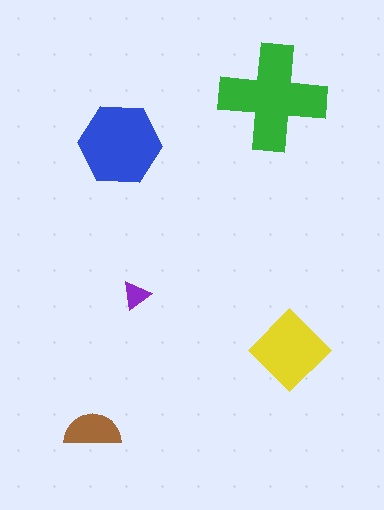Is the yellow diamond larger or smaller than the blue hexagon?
Smaller.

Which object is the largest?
The green cross.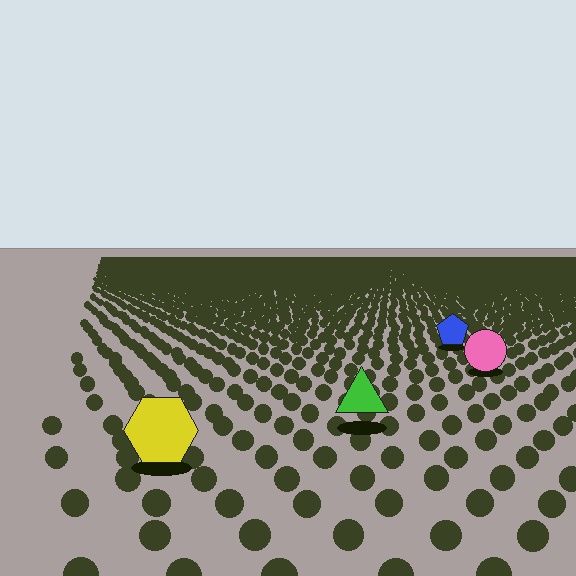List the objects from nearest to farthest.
From nearest to farthest: the yellow hexagon, the green triangle, the pink circle, the blue pentagon.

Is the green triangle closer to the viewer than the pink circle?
Yes. The green triangle is closer — you can tell from the texture gradient: the ground texture is coarser near it.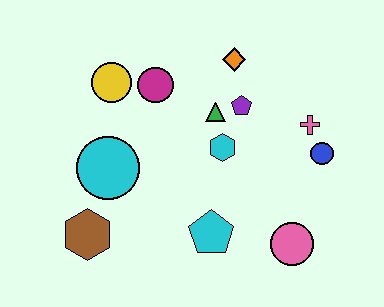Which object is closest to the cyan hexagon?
The green triangle is closest to the cyan hexagon.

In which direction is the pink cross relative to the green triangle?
The pink cross is to the right of the green triangle.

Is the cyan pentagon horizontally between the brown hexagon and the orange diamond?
Yes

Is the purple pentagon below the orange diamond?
Yes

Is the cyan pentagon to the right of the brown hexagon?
Yes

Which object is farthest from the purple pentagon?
The brown hexagon is farthest from the purple pentagon.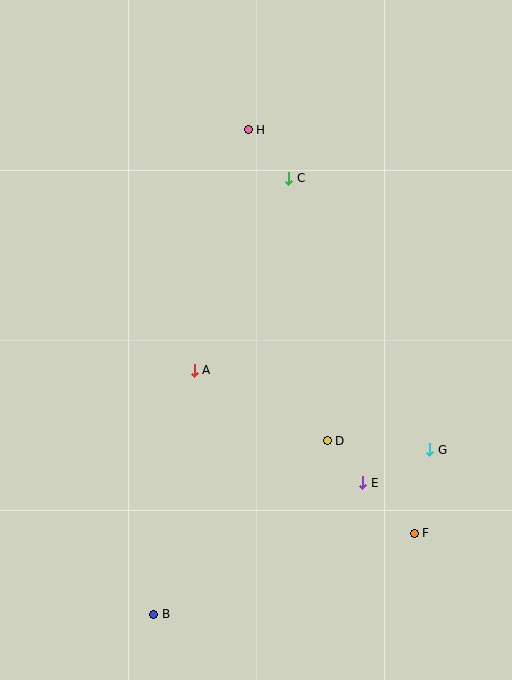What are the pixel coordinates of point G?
Point G is at (430, 450).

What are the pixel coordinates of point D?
Point D is at (327, 441).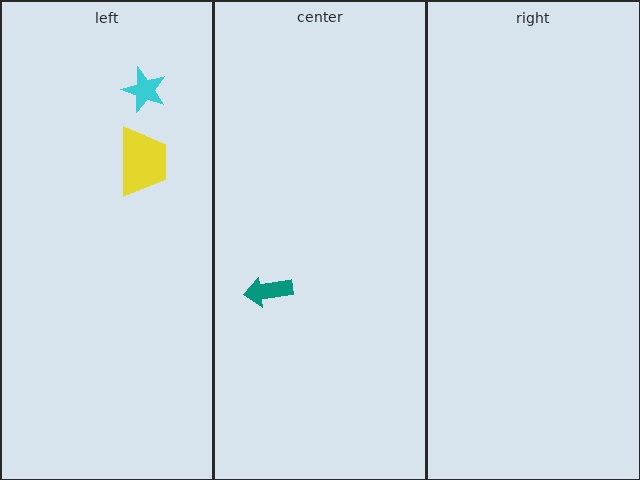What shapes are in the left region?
The yellow trapezoid, the cyan star.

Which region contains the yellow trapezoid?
The left region.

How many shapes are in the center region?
1.